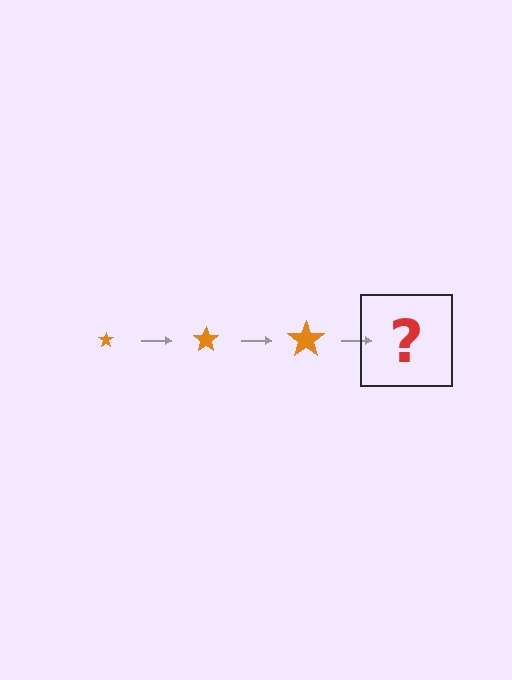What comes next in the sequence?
The next element should be an orange star, larger than the previous one.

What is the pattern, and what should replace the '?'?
The pattern is that the star gets progressively larger each step. The '?' should be an orange star, larger than the previous one.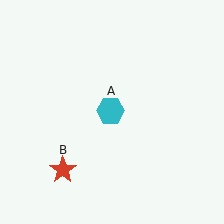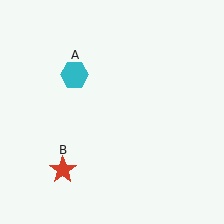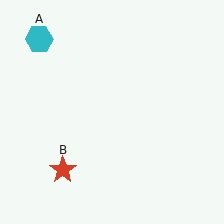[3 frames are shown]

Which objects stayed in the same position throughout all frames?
Red star (object B) remained stationary.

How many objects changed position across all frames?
1 object changed position: cyan hexagon (object A).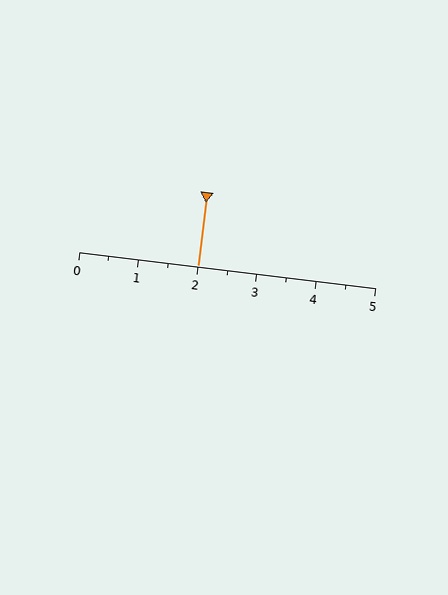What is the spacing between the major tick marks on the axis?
The major ticks are spaced 1 apart.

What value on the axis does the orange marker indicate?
The marker indicates approximately 2.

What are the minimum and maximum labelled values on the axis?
The axis runs from 0 to 5.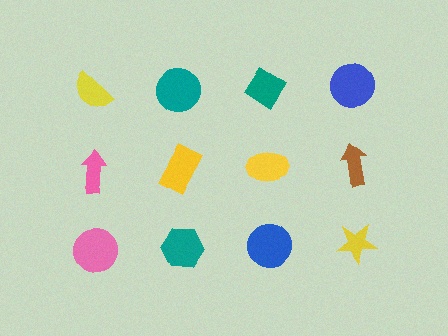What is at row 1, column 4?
A blue circle.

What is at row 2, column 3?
A yellow ellipse.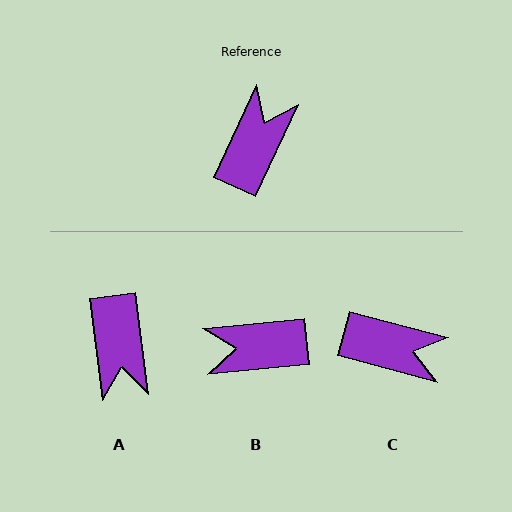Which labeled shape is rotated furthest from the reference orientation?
A, about 147 degrees away.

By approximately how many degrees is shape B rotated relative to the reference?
Approximately 121 degrees counter-clockwise.